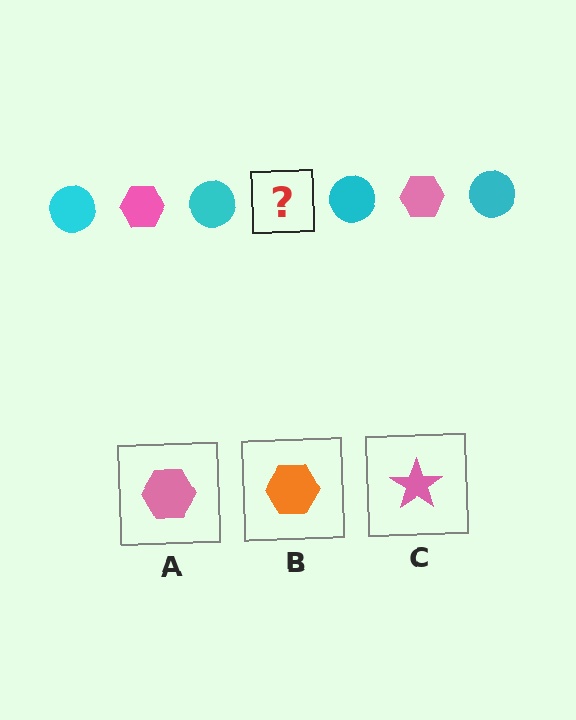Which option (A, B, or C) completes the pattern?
A.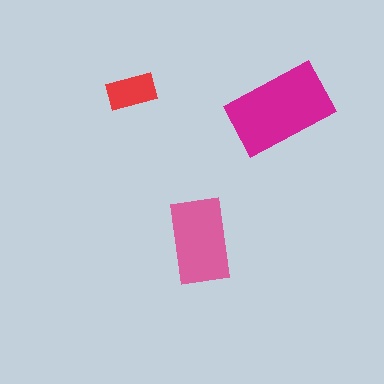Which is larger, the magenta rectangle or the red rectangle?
The magenta one.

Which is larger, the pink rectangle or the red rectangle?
The pink one.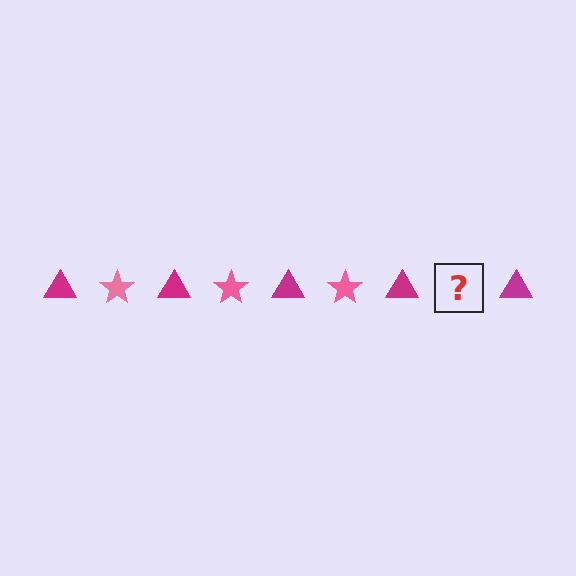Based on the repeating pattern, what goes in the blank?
The blank should be a pink star.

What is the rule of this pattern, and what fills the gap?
The rule is that the pattern alternates between magenta triangle and pink star. The gap should be filled with a pink star.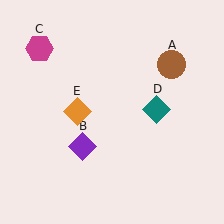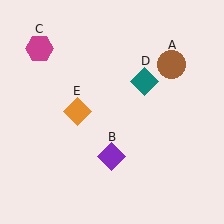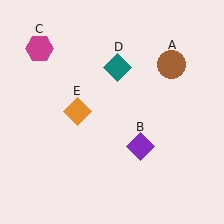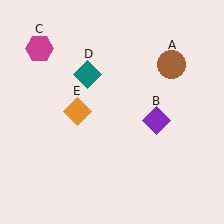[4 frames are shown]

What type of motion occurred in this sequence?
The purple diamond (object B), teal diamond (object D) rotated counterclockwise around the center of the scene.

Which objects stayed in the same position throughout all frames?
Brown circle (object A) and magenta hexagon (object C) and orange diamond (object E) remained stationary.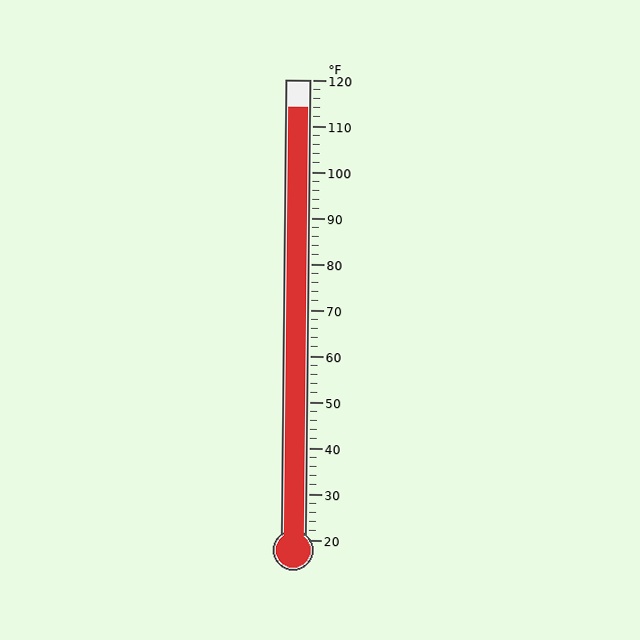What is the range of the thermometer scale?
The thermometer scale ranges from 20°F to 120°F.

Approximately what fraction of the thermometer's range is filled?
The thermometer is filled to approximately 95% of its range.